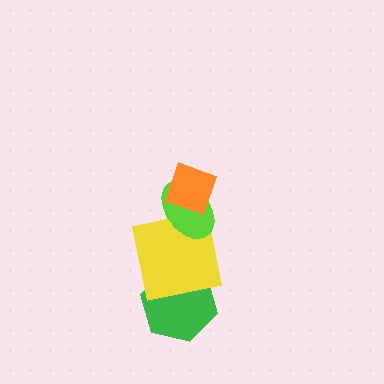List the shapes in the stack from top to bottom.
From top to bottom: the orange diamond, the lime ellipse, the yellow square, the green hexagon.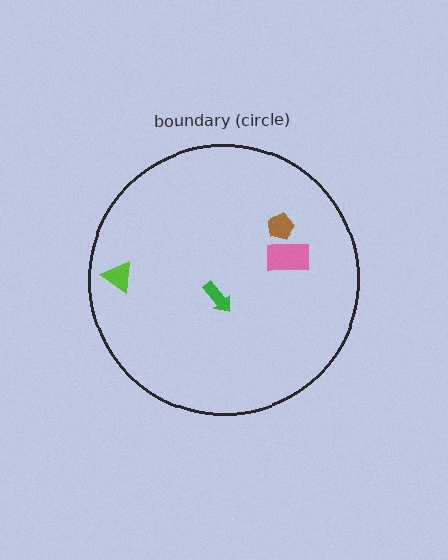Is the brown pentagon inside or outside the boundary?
Inside.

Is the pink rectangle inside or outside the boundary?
Inside.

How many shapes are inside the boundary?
4 inside, 0 outside.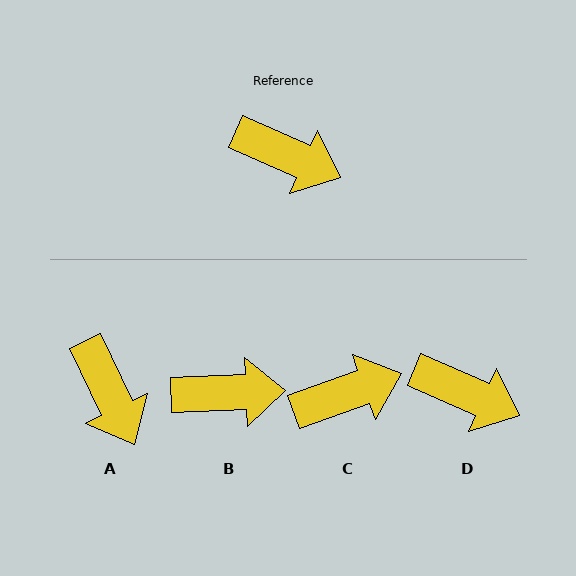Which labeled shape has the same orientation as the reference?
D.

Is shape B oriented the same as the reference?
No, it is off by about 26 degrees.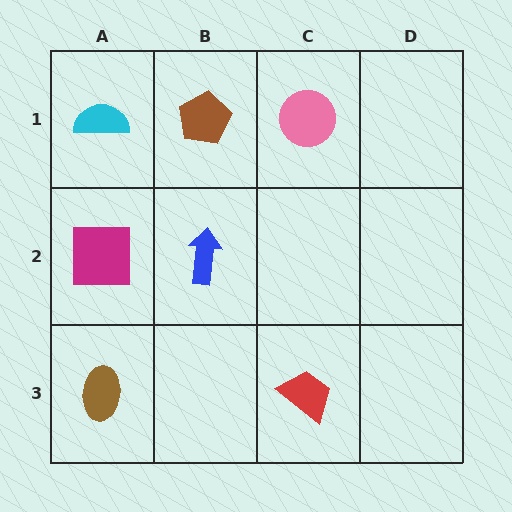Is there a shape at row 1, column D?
No, that cell is empty.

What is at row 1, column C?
A pink circle.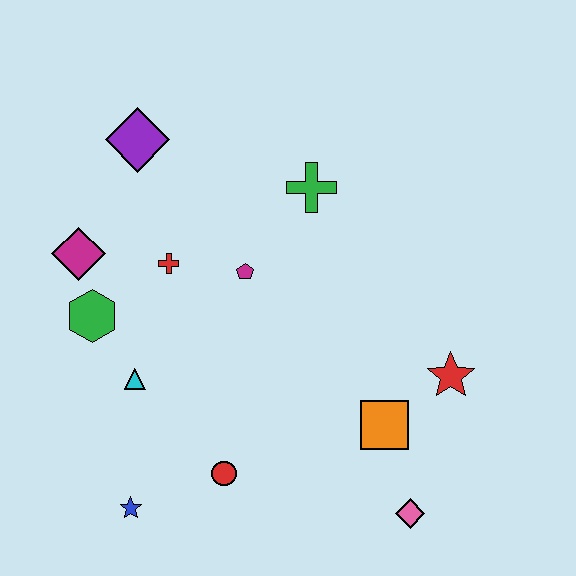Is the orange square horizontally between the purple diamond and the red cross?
No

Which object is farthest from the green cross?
The blue star is farthest from the green cross.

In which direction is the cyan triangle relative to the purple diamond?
The cyan triangle is below the purple diamond.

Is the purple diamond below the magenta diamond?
No